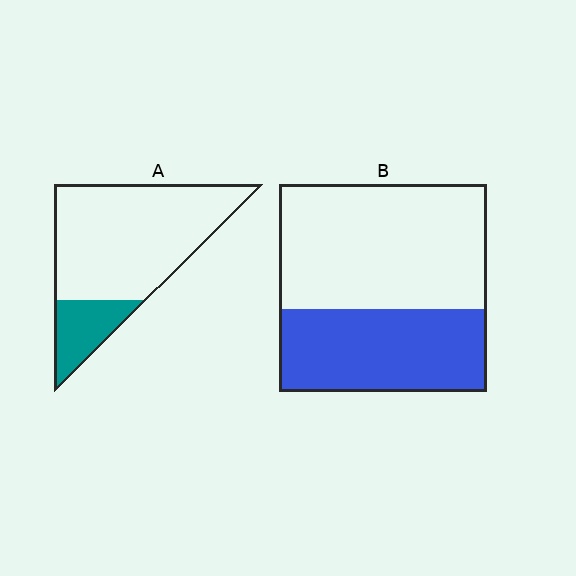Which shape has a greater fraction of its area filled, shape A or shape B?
Shape B.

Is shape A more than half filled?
No.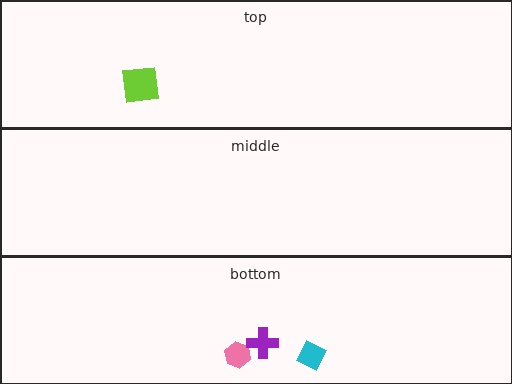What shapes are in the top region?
The lime square.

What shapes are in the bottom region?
The pink hexagon, the purple cross, the cyan diamond.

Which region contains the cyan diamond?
The bottom region.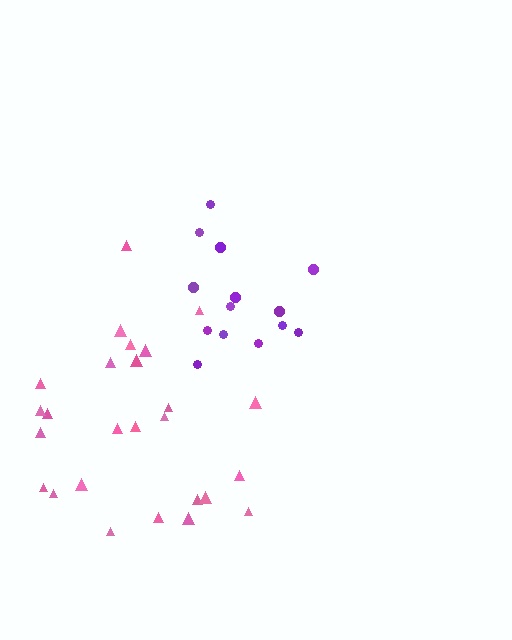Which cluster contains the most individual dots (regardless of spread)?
Pink (26).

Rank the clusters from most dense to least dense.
purple, pink.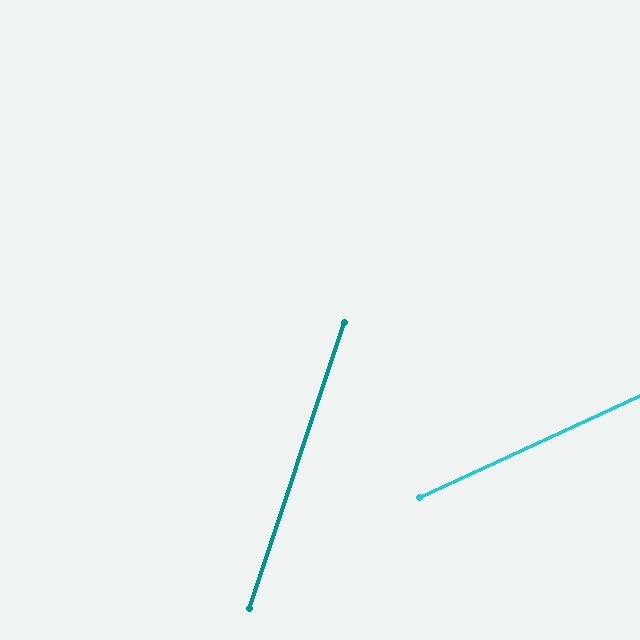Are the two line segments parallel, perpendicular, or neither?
Neither parallel nor perpendicular — they differ by about 47°.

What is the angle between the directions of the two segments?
Approximately 47 degrees.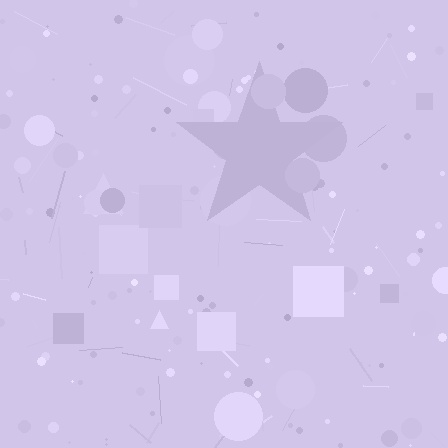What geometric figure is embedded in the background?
A star is embedded in the background.